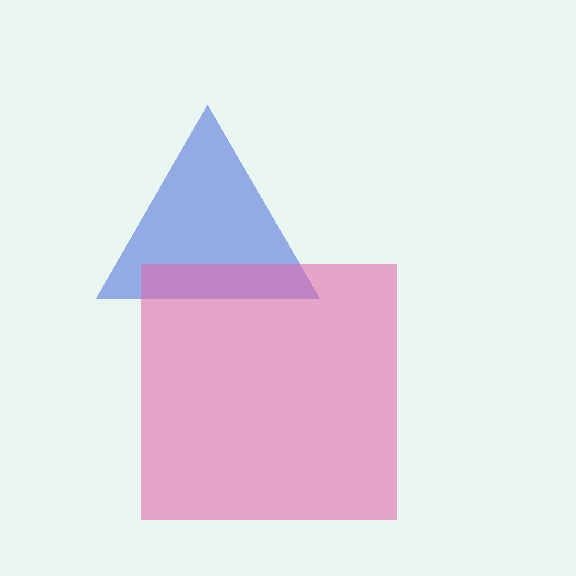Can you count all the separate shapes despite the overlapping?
Yes, there are 2 separate shapes.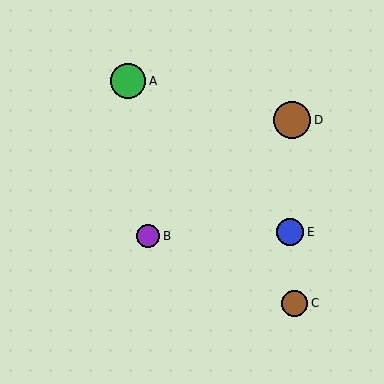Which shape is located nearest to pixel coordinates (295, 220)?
The blue circle (labeled E) at (290, 232) is nearest to that location.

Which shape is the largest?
The brown circle (labeled D) is the largest.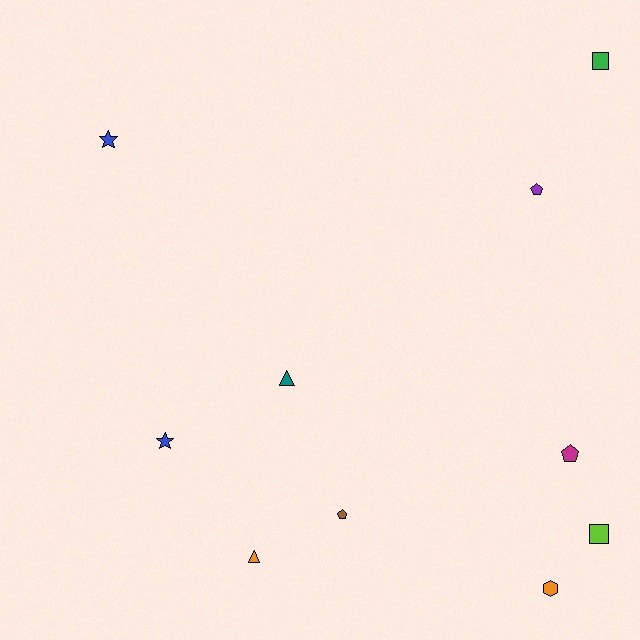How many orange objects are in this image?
There are 2 orange objects.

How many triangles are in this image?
There are 2 triangles.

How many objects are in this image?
There are 10 objects.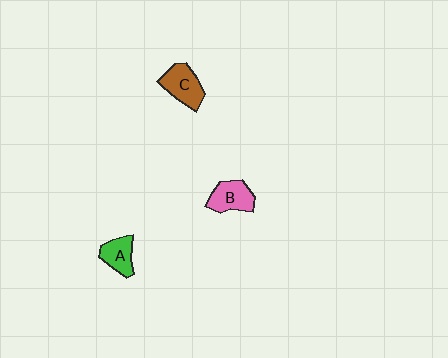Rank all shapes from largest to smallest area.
From largest to smallest: C (brown), B (pink), A (green).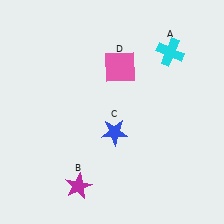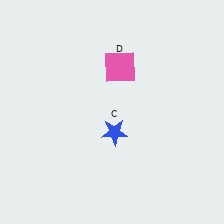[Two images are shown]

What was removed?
The cyan cross (A), the magenta star (B) were removed in Image 2.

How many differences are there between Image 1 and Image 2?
There are 2 differences between the two images.